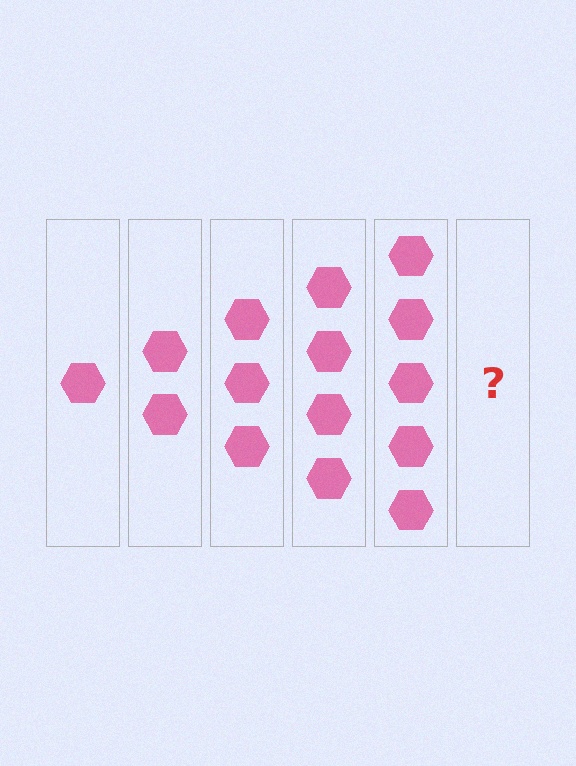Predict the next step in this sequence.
The next step is 6 hexagons.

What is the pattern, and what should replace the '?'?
The pattern is that each step adds one more hexagon. The '?' should be 6 hexagons.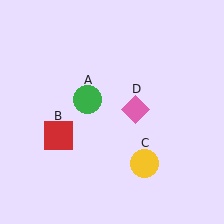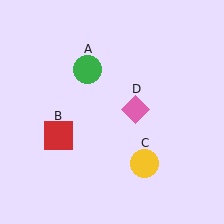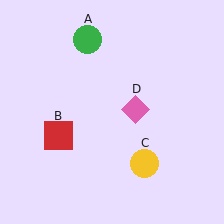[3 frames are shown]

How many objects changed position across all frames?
1 object changed position: green circle (object A).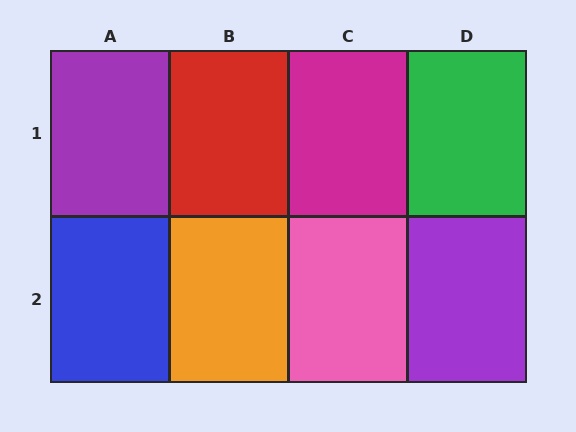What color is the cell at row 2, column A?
Blue.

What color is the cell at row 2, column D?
Purple.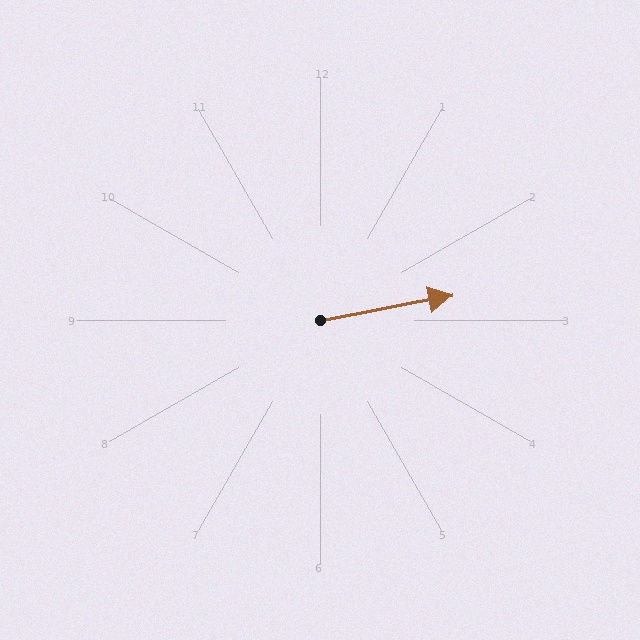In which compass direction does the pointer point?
East.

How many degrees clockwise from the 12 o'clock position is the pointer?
Approximately 79 degrees.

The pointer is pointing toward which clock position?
Roughly 3 o'clock.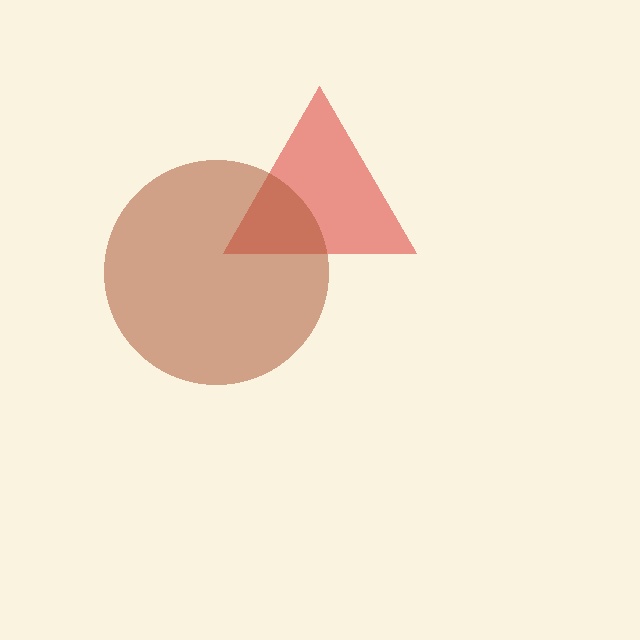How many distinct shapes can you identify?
There are 2 distinct shapes: a red triangle, a brown circle.